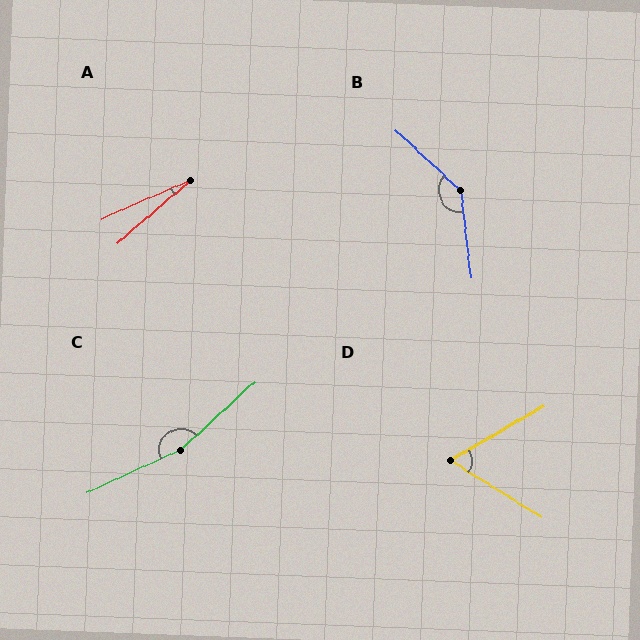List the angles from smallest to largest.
A (17°), D (62°), B (140°), C (162°).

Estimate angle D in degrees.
Approximately 62 degrees.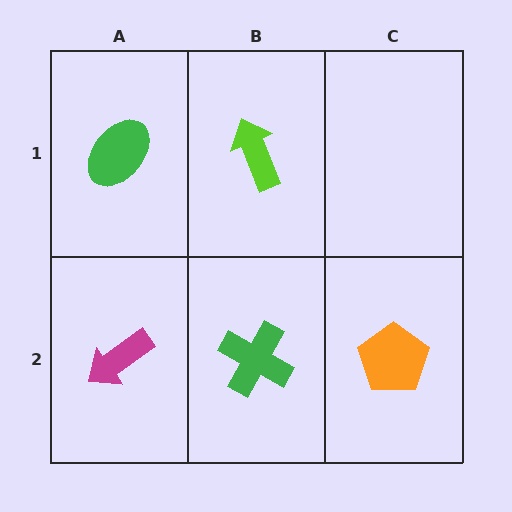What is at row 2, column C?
An orange pentagon.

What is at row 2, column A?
A magenta arrow.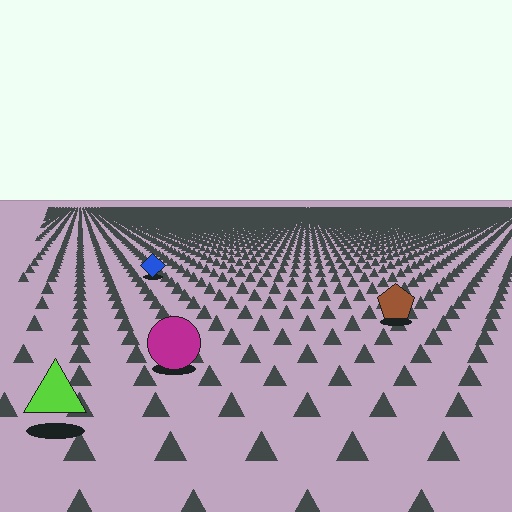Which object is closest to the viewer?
The lime triangle is closest. The texture marks near it are larger and more spread out.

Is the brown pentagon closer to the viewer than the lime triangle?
No. The lime triangle is closer — you can tell from the texture gradient: the ground texture is coarser near it.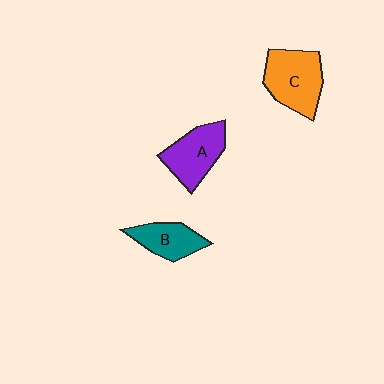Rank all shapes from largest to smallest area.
From largest to smallest: C (orange), A (purple), B (teal).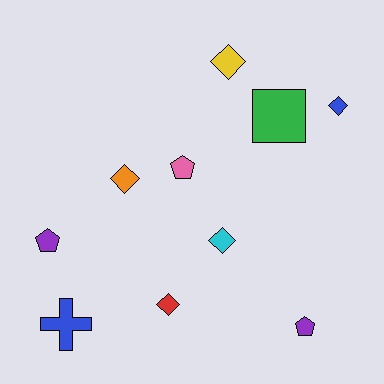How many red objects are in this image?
There is 1 red object.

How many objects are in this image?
There are 10 objects.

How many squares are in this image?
There is 1 square.